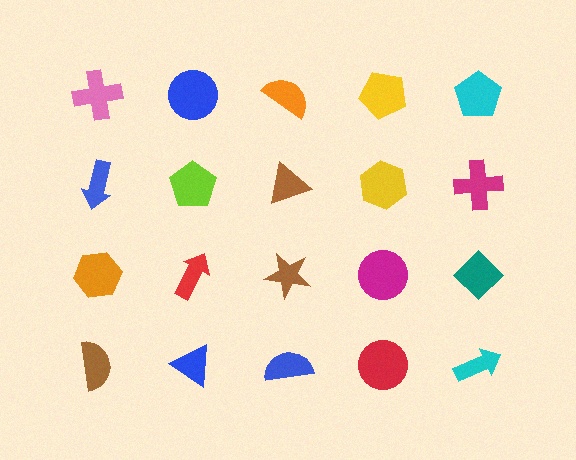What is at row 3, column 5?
A teal diamond.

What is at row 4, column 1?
A brown semicircle.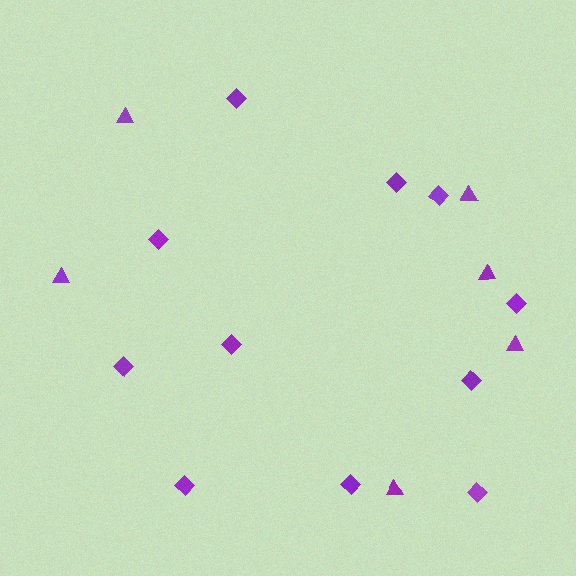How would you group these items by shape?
There are 2 groups: one group of diamonds (11) and one group of triangles (6).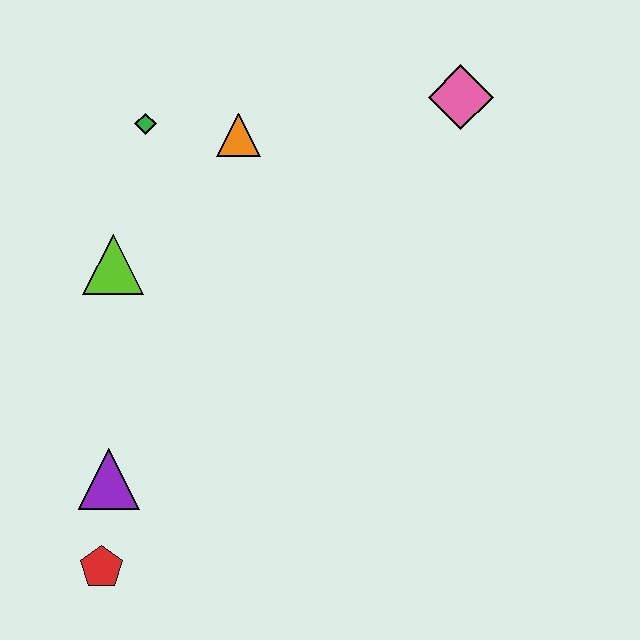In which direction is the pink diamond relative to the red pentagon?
The pink diamond is above the red pentagon.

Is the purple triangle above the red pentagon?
Yes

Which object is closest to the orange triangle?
The green diamond is closest to the orange triangle.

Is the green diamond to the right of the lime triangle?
Yes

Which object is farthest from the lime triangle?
The pink diamond is farthest from the lime triangle.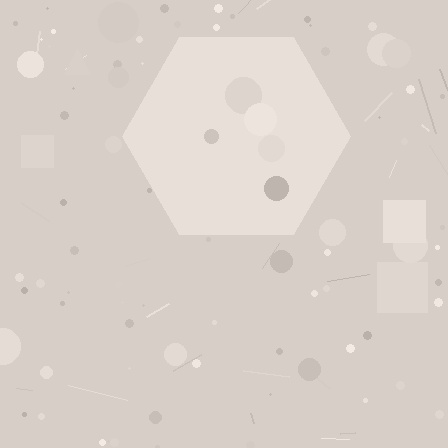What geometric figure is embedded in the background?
A hexagon is embedded in the background.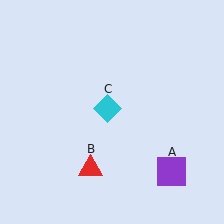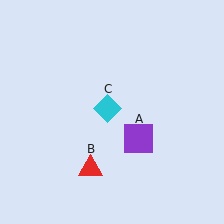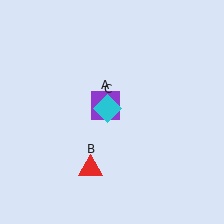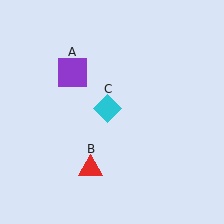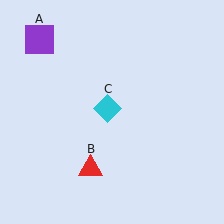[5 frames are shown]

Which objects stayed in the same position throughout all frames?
Red triangle (object B) and cyan diamond (object C) remained stationary.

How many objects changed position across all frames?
1 object changed position: purple square (object A).